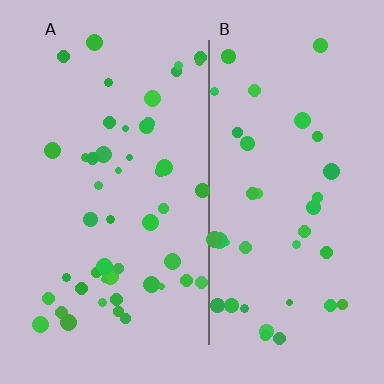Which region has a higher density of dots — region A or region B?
A (the left).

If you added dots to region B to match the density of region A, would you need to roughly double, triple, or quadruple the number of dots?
Approximately double.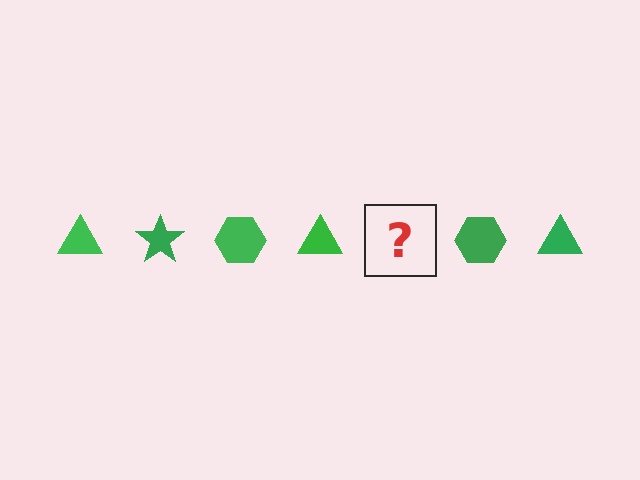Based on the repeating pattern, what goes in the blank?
The blank should be a green star.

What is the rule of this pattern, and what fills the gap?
The rule is that the pattern cycles through triangle, star, hexagon shapes in green. The gap should be filled with a green star.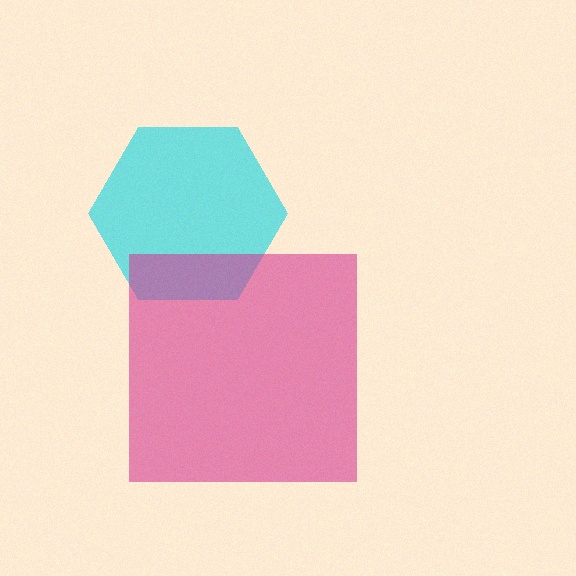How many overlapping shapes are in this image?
There are 2 overlapping shapes in the image.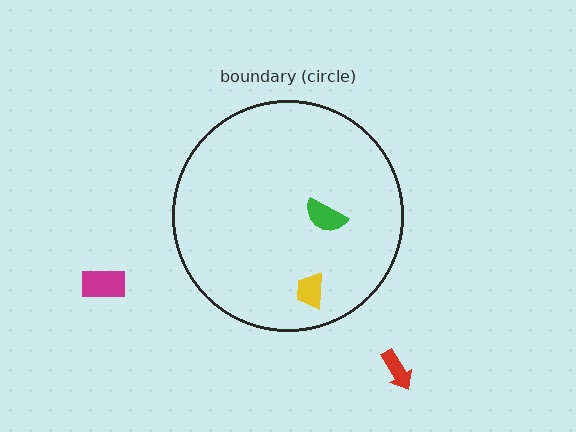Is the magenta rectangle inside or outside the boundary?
Outside.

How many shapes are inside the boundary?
2 inside, 2 outside.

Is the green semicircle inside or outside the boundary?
Inside.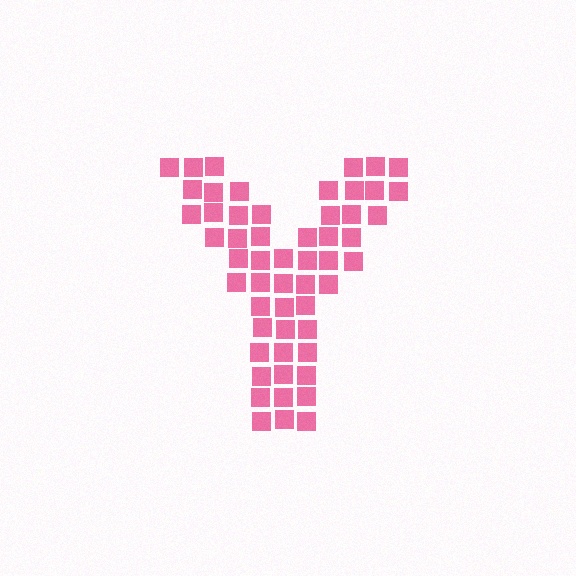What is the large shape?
The large shape is the letter Y.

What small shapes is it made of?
It is made of small squares.